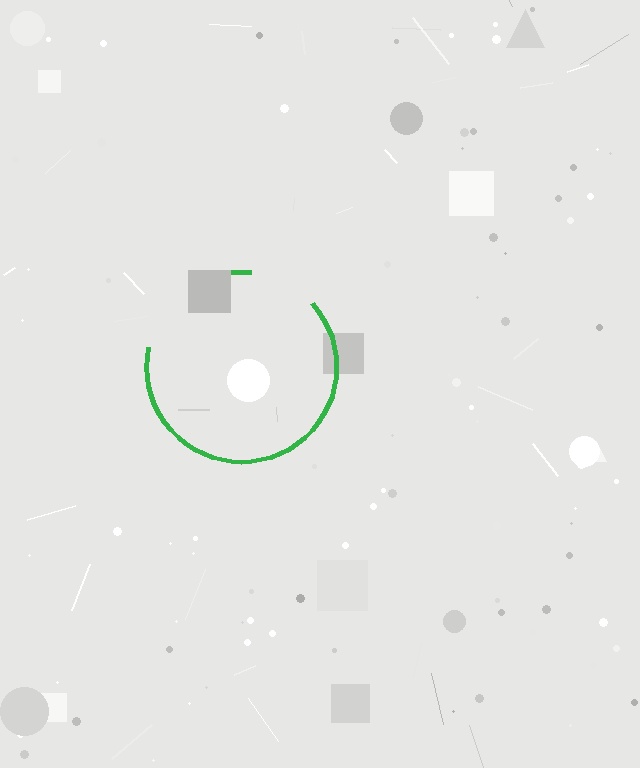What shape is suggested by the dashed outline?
The dashed outline suggests a circle.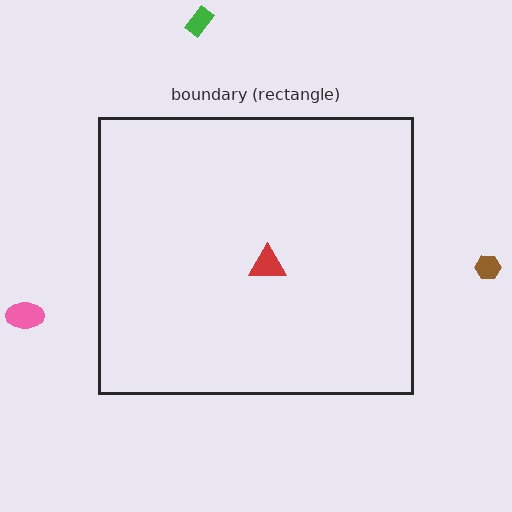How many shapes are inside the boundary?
1 inside, 3 outside.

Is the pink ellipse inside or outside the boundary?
Outside.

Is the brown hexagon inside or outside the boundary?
Outside.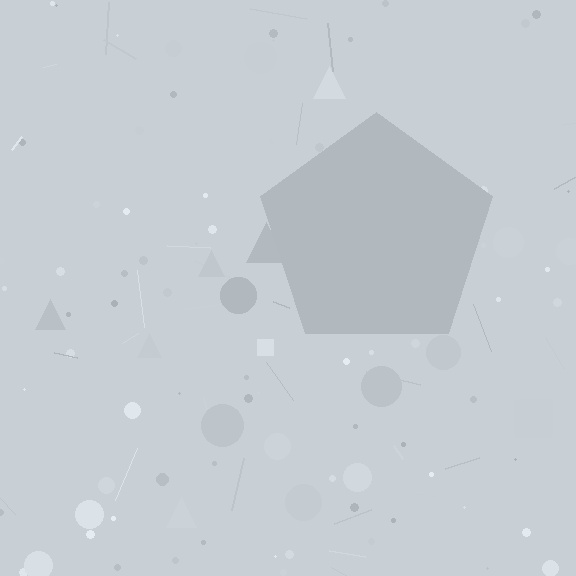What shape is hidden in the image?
A pentagon is hidden in the image.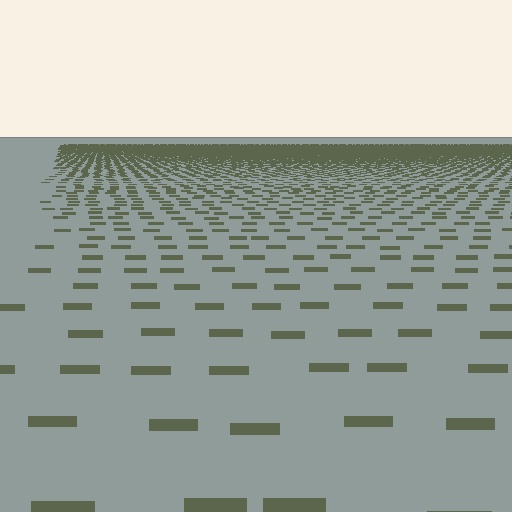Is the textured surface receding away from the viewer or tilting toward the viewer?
The surface is receding away from the viewer. Texture elements get smaller and denser toward the top.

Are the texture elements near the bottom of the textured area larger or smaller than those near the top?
Larger. Near the bottom, elements are closer to the viewer and appear at a bigger on-screen size.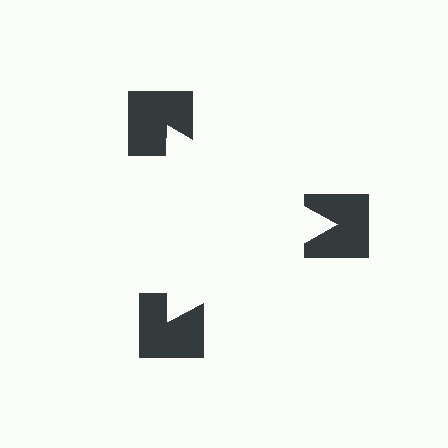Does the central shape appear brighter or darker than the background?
It typically appears slightly brighter than the background, even though no actual brightness change is drawn.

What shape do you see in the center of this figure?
An illusory triangle — its edges are inferred from the aligned wedge cuts in the notched squares, not physically drawn.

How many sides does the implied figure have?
3 sides.